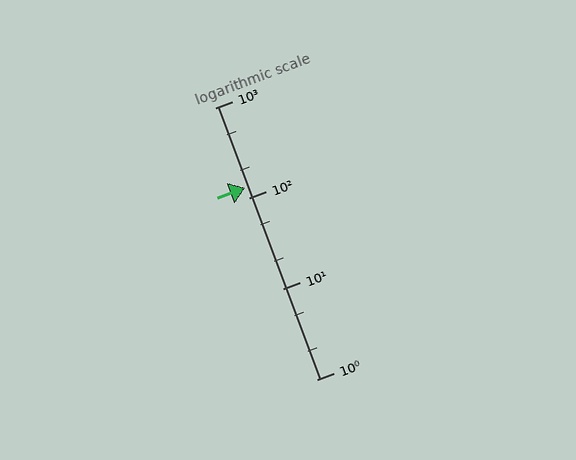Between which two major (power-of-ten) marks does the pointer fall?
The pointer is between 100 and 1000.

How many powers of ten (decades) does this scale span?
The scale spans 3 decades, from 1 to 1000.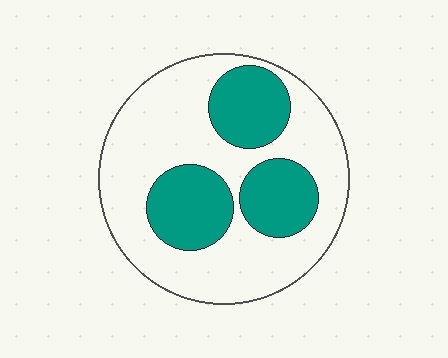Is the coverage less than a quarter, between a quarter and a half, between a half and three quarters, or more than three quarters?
Between a quarter and a half.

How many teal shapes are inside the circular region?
3.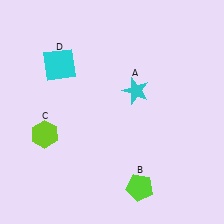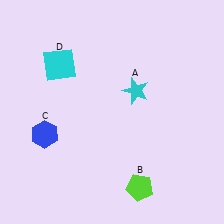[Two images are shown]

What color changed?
The hexagon (C) changed from lime in Image 1 to blue in Image 2.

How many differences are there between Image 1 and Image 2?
There is 1 difference between the two images.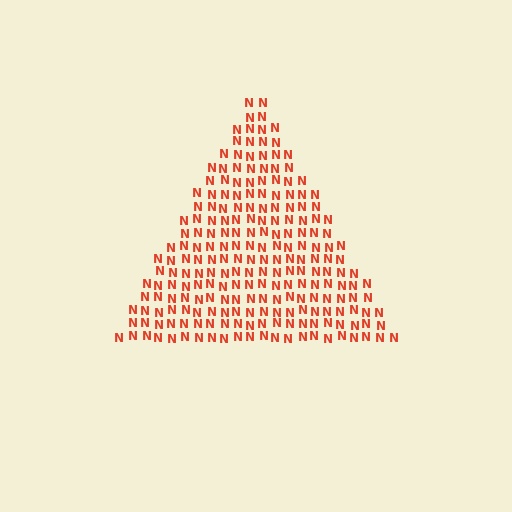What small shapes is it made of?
It is made of small letter N's.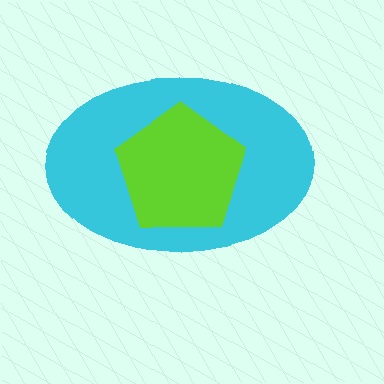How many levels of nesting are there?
2.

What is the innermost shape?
The lime pentagon.